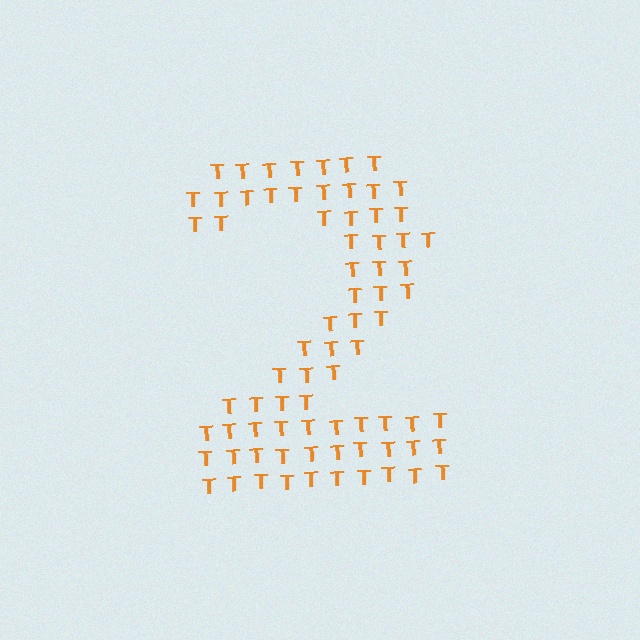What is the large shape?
The large shape is the digit 2.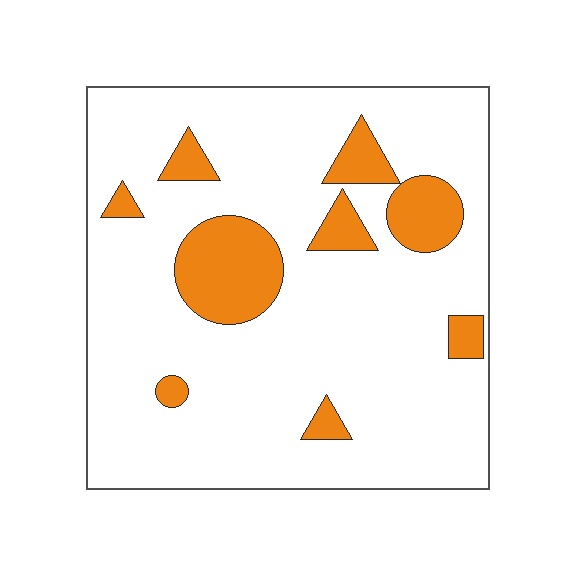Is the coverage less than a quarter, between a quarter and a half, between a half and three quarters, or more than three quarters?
Less than a quarter.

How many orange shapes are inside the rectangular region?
9.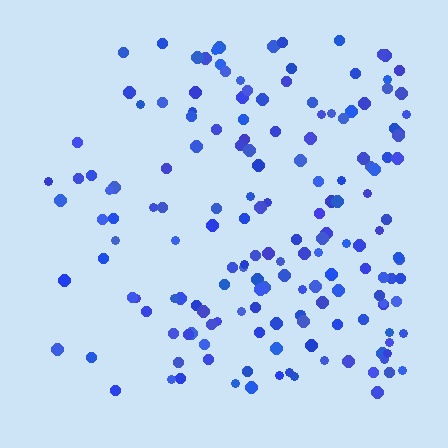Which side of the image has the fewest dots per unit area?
The left.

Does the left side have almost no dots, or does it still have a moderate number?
Still a moderate number, just noticeably fewer than the right.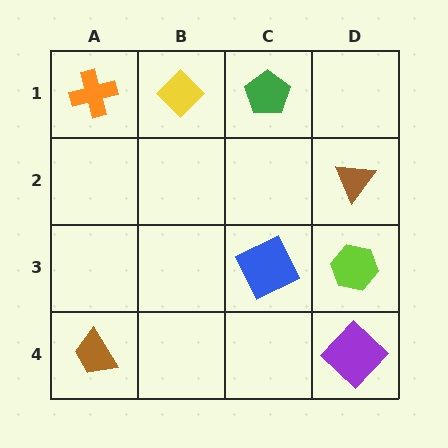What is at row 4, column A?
A brown trapezoid.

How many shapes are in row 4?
2 shapes.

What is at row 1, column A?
An orange cross.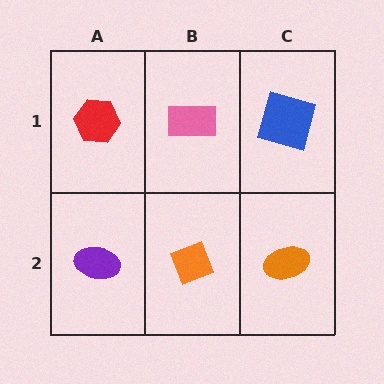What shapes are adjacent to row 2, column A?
A red hexagon (row 1, column A), an orange diamond (row 2, column B).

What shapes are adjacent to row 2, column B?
A pink rectangle (row 1, column B), a purple ellipse (row 2, column A), an orange ellipse (row 2, column C).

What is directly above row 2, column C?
A blue square.